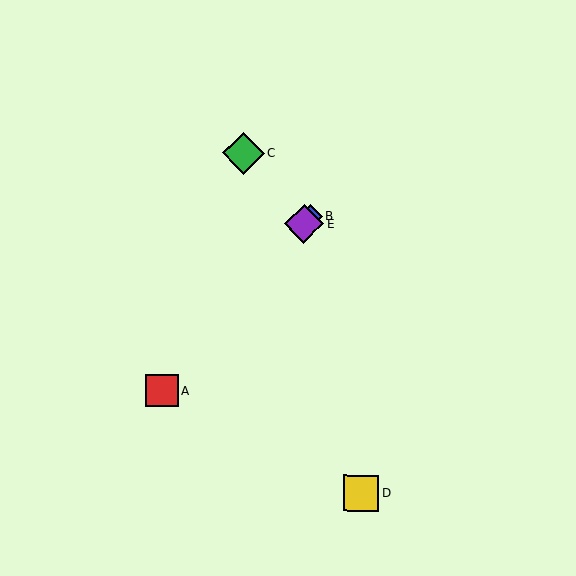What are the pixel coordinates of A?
Object A is at (162, 390).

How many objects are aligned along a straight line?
3 objects (A, B, E) are aligned along a straight line.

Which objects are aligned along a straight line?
Objects A, B, E are aligned along a straight line.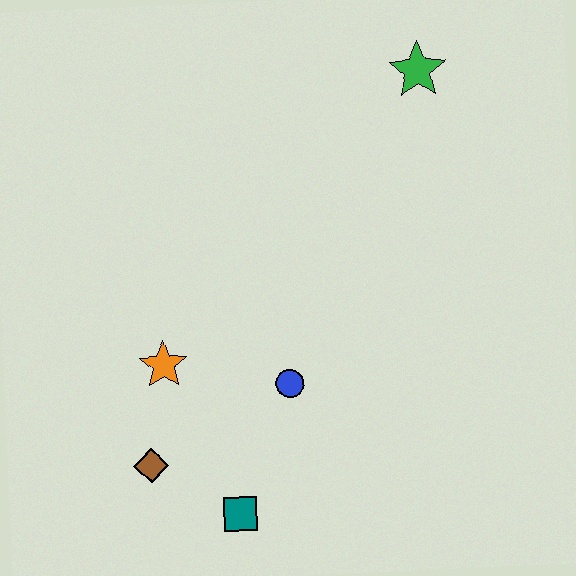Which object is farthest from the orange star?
The green star is farthest from the orange star.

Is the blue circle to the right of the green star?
No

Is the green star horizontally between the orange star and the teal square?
No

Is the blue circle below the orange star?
Yes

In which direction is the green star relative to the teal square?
The green star is above the teal square.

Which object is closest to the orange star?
The brown diamond is closest to the orange star.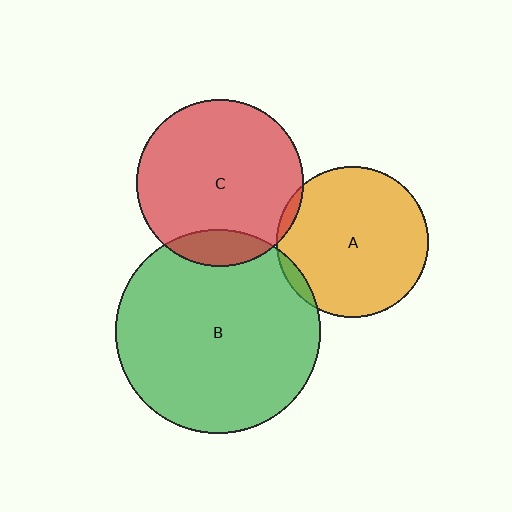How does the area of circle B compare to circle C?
Approximately 1.5 times.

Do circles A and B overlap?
Yes.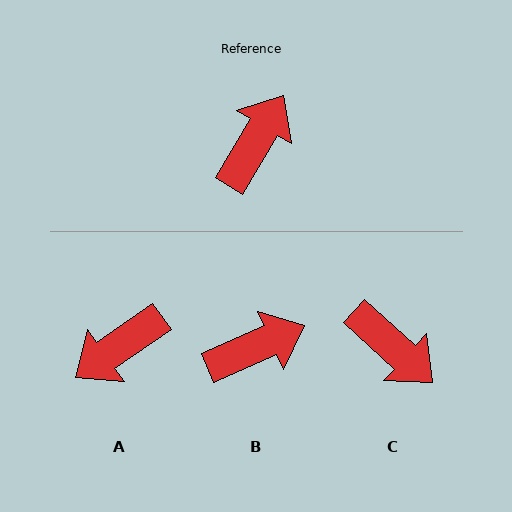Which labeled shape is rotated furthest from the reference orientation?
A, about 156 degrees away.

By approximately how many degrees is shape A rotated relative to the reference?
Approximately 156 degrees counter-clockwise.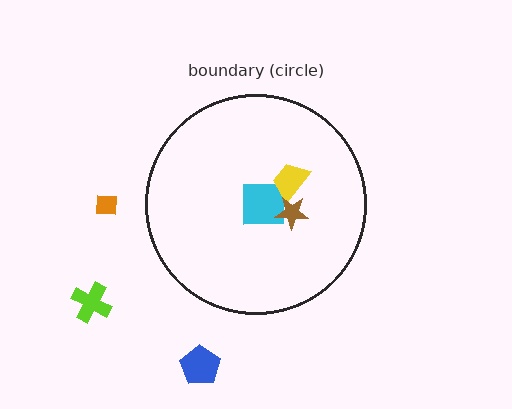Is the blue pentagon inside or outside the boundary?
Outside.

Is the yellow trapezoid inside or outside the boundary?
Inside.